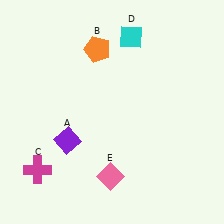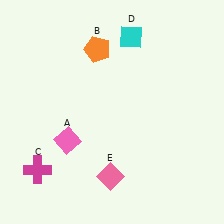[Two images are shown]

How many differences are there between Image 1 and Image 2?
There is 1 difference between the two images.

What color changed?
The diamond (A) changed from purple in Image 1 to pink in Image 2.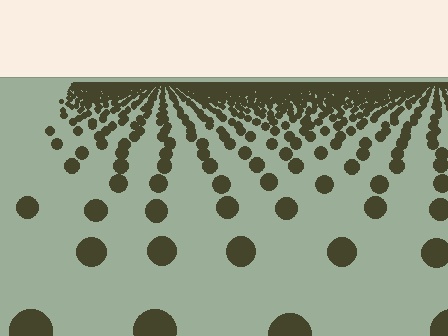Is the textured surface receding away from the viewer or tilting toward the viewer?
The surface is receding away from the viewer. Texture elements get smaller and denser toward the top.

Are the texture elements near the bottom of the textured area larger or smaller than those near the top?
Larger. Near the bottom, elements are closer to the viewer and appear at a bigger on-screen size.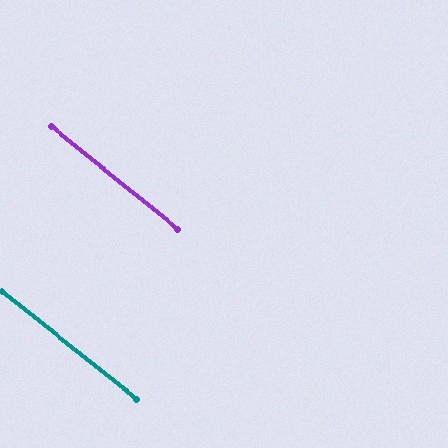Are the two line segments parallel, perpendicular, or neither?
Parallel — their directions differ by only 0.4°.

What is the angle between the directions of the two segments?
Approximately 0 degrees.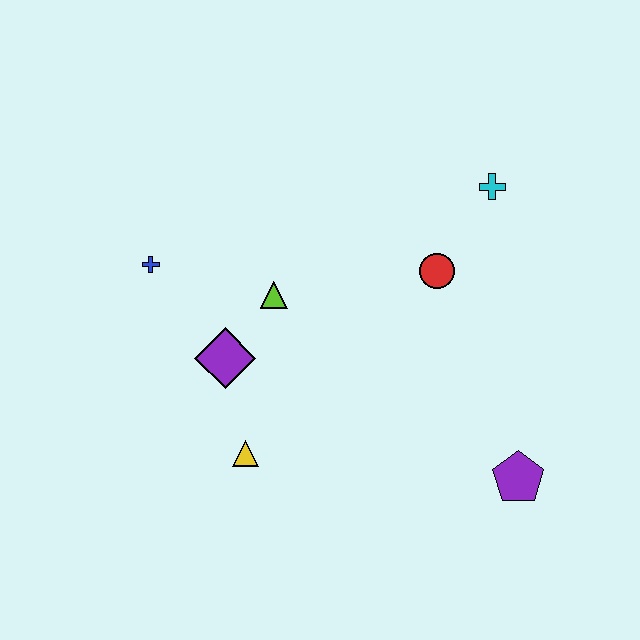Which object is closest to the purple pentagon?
The red circle is closest to the purple pentagon.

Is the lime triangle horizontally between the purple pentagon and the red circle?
No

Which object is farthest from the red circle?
The blue cross is farthest from the red circle.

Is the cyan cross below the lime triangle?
No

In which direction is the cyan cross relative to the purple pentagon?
The cyan cross is above the purple pentagon.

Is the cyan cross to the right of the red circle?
Yes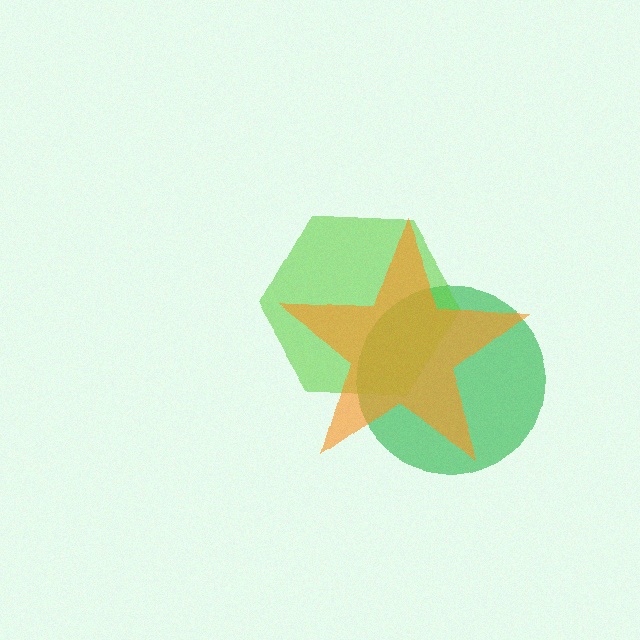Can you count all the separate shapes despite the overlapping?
Yes, there are 3 separate shapes.